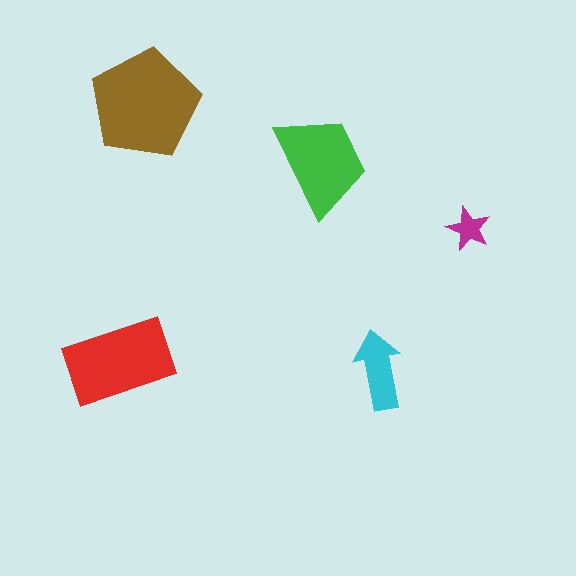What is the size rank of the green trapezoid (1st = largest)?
3rd.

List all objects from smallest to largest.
The magenta star, the cyan arrow, the green trapezoid, the red rectangle, the brown pentagon.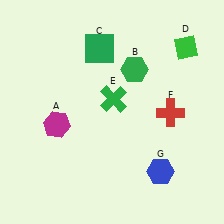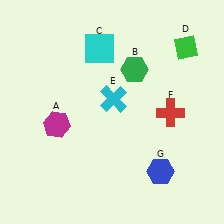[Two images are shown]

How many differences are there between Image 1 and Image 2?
There are 2 differences between the two images.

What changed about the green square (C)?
In Image 1, C is green. In Image 2, it changed to cyan.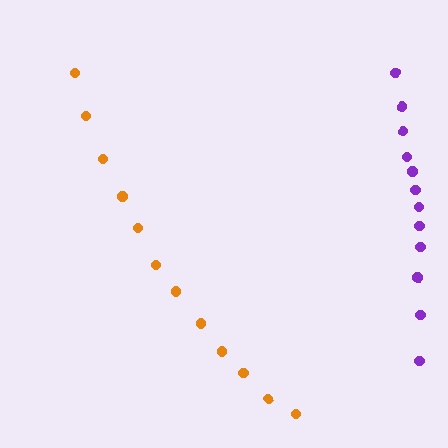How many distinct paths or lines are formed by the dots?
There are 2 distinct paths.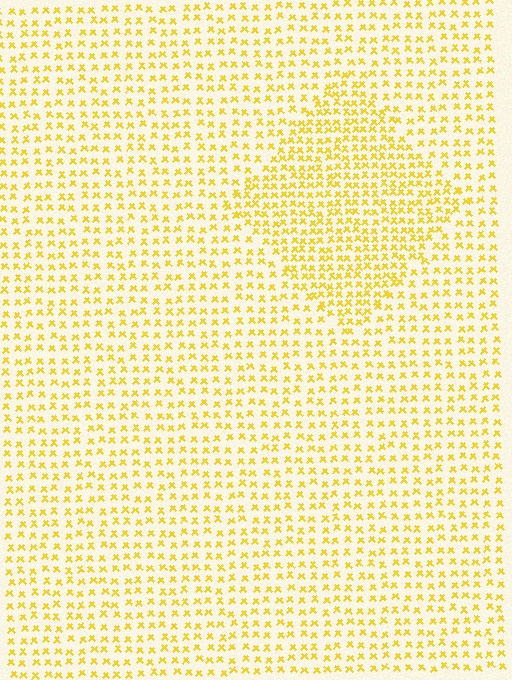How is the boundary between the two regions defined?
The boundary is defined by a change in element density (approximately 1.6x ratio). All elements are the same color, size, and shape.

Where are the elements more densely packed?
The elements are more densely packed inside the diamond boundary.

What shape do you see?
I see a diamond.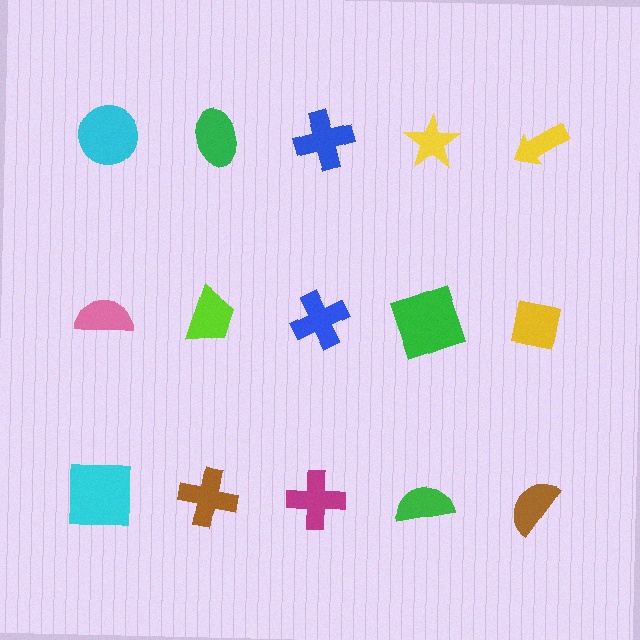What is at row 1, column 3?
A blue cross.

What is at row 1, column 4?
A yellow star.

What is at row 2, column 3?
A blue cross.